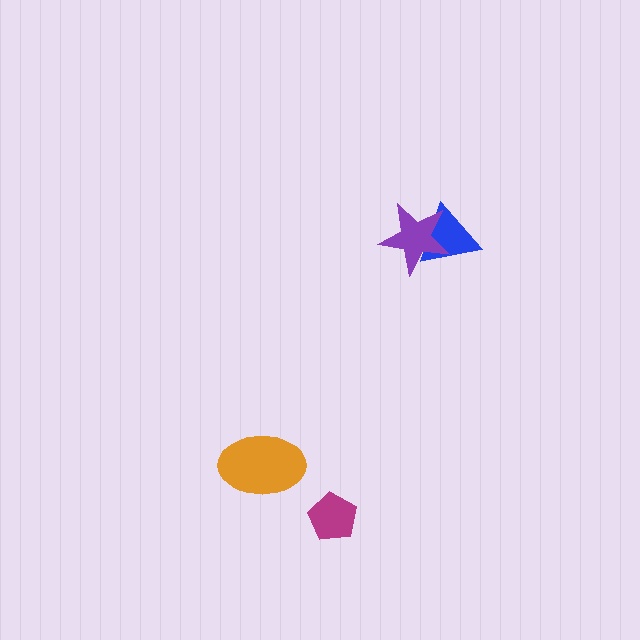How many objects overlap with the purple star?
1 object overlaps with the purple star.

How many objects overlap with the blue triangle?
1 object overlaps with the blue triangle.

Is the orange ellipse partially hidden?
No, no other shape covers it.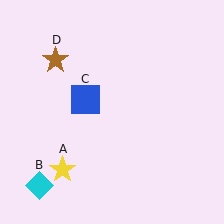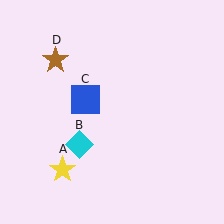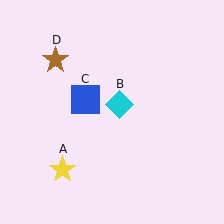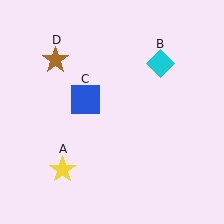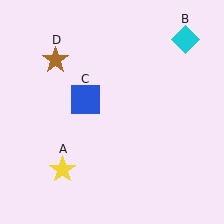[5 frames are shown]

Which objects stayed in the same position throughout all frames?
Yellow star (object A) and blue square (object C) and brown star (object D) remained stationary.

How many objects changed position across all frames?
1 object changed position: cyan diamond (object B).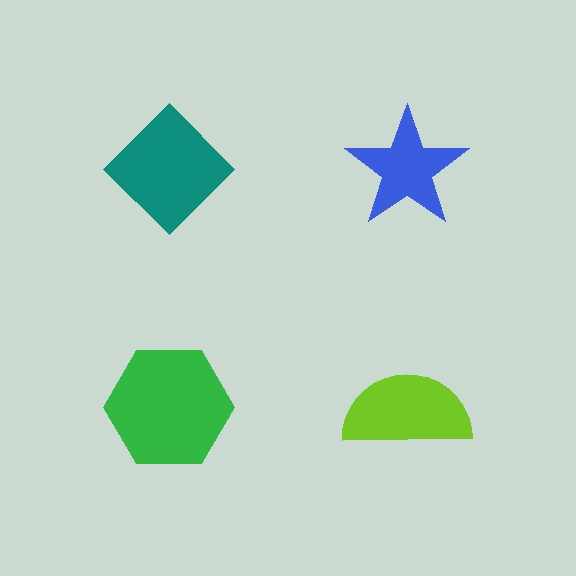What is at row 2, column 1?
A green hexagon.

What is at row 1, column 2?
A blue star.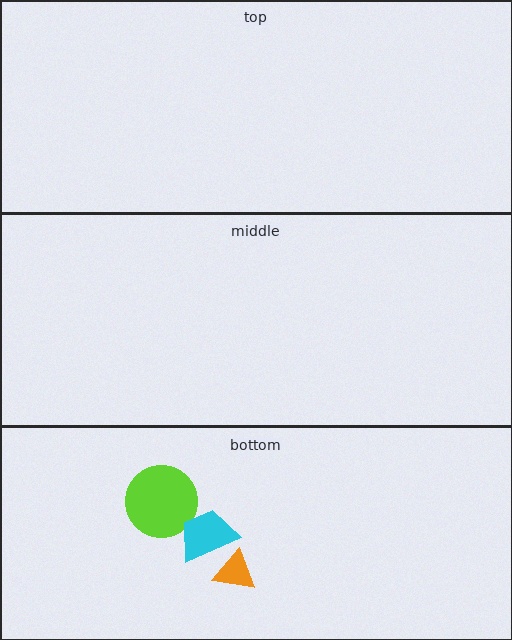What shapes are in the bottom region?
The orange triangle, the lime circle, the cyan trapezoid.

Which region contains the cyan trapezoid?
The bottom region.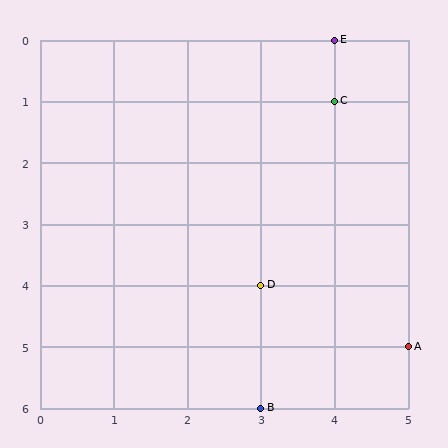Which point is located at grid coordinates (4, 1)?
Point C is at (4, 1).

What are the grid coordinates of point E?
Point E is at grid coordinates (4, 0).